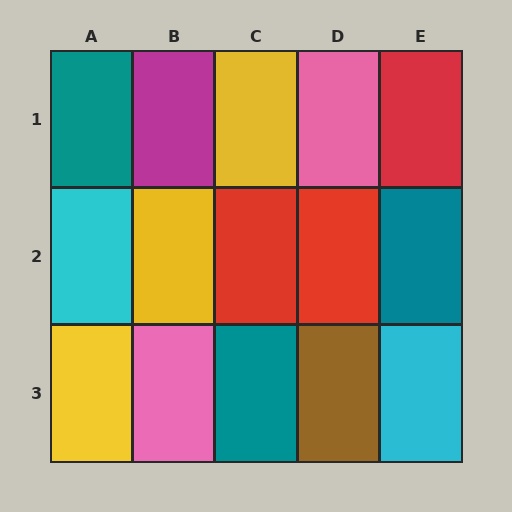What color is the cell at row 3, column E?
Cyan.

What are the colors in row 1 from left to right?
Teal, magenta, yellow, pink, red.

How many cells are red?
3 cells are red.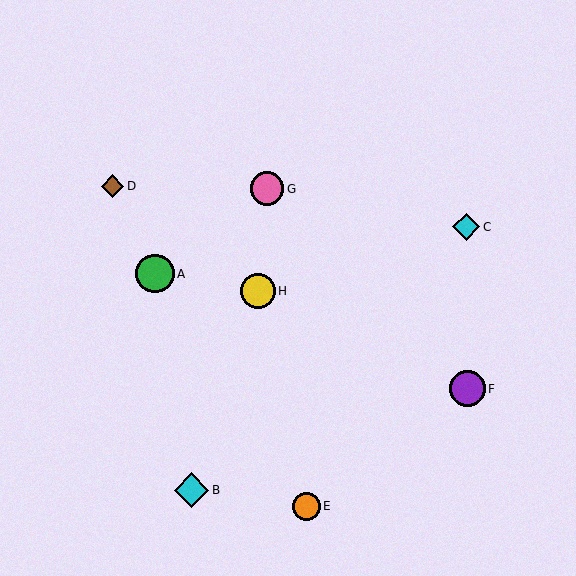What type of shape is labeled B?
Shape B is a cyan diamond.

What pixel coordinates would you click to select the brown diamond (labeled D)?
Click at (113, 186) to select the brown diamond D.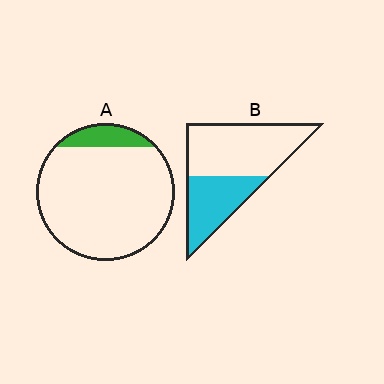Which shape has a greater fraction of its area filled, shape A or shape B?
Shape B.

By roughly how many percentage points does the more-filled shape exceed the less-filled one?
By roughly 25 percentage points (B over A).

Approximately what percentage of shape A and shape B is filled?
A is approximately 10% and B is approximately 40%.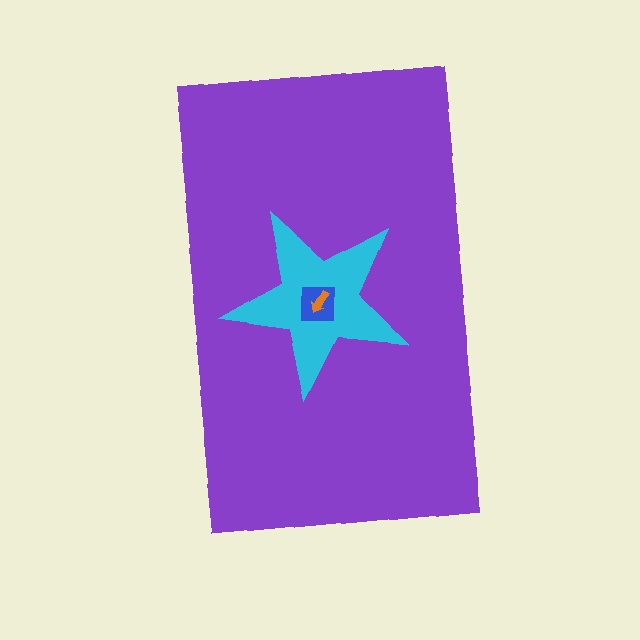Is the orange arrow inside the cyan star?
Yes.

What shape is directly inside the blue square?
The orange arrow.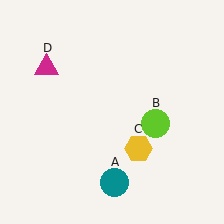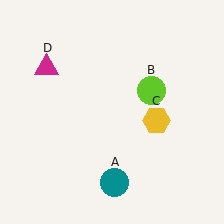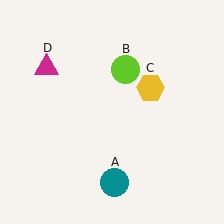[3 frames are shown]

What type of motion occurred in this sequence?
The lime circle (object B), yellow hexagon (object C) rotated counterclockwise around the center of the scene.